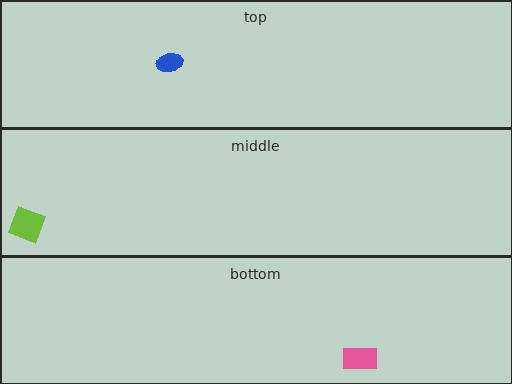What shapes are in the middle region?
The lime square.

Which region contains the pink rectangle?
The bottom region.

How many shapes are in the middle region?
1.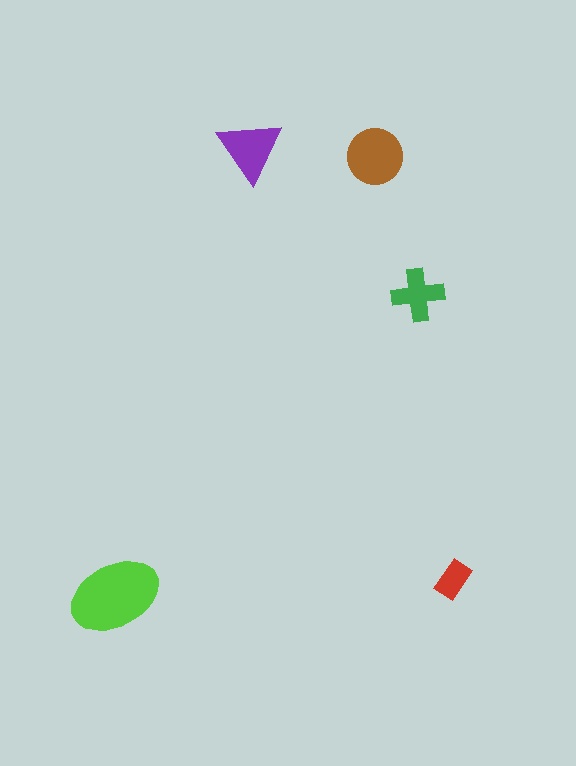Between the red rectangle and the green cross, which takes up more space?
The green cross.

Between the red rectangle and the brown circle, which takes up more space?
The brown circle.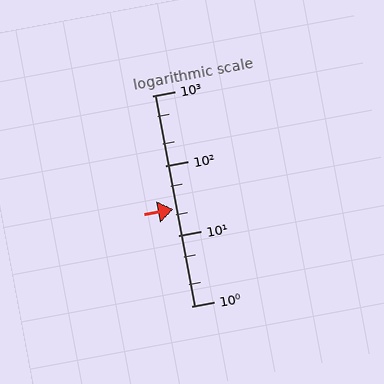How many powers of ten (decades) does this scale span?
The scale spans 3 decades, from 1 to 1000.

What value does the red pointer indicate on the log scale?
The pointer indicates approximately 24.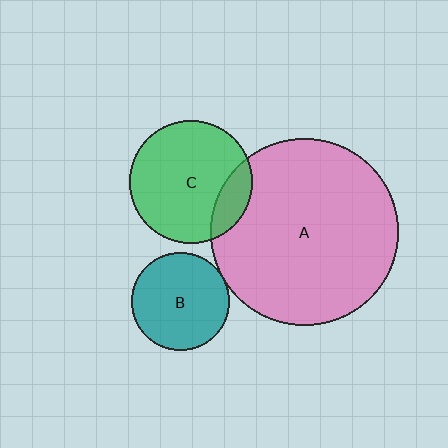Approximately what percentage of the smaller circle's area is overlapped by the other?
Approximately 15%.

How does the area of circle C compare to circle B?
Approximately 1.6 times.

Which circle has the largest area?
Circle A (pink).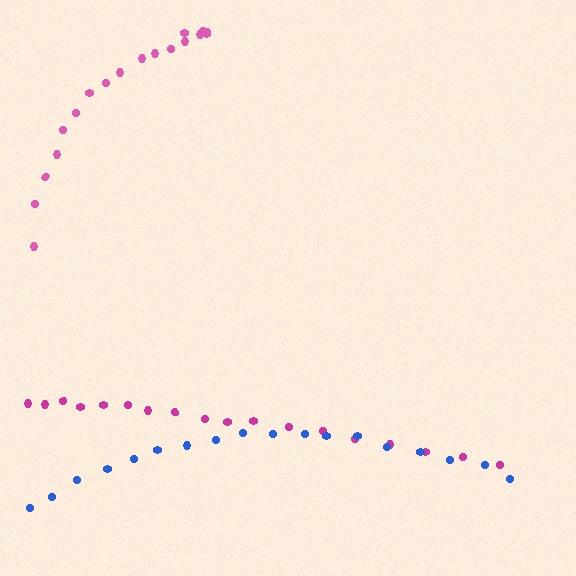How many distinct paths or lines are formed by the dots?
There are 3 distinct paths.